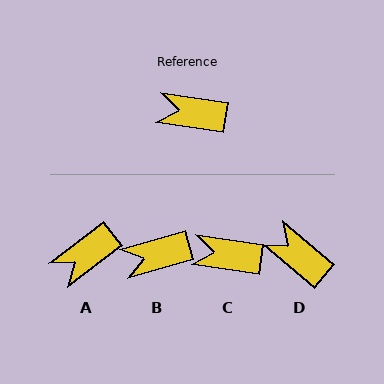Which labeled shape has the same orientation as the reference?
C.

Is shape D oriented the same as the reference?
No, it is off by about 31 degrees.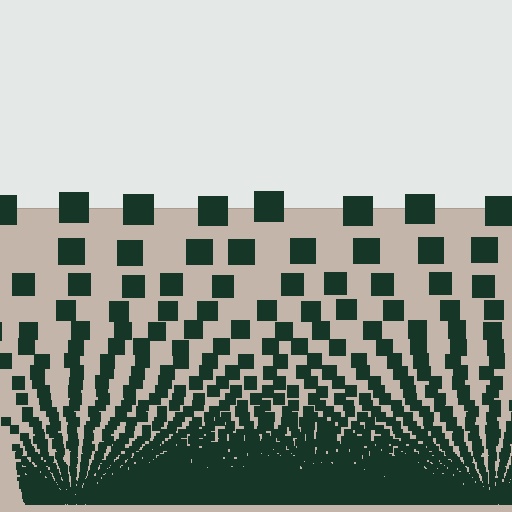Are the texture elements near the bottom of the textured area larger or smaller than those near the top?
Smaller. The gradient is inverted — elements near the bottom are smaller and denser.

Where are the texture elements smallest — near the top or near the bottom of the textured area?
Near the bottom.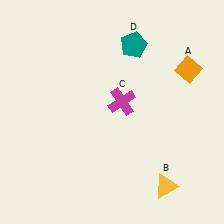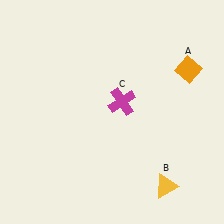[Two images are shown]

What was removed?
The teal pentagon (D) was removed in Image 2.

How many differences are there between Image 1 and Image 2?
There is 1 difference between the two images.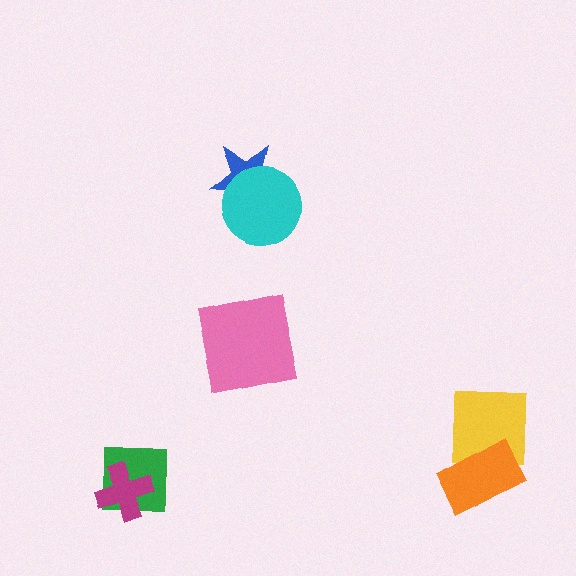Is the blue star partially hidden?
Yes, it is partially covered by another shape.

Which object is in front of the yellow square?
The orange rectangle is in front of the yellow square.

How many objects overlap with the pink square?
0 objects overlap with the pink square.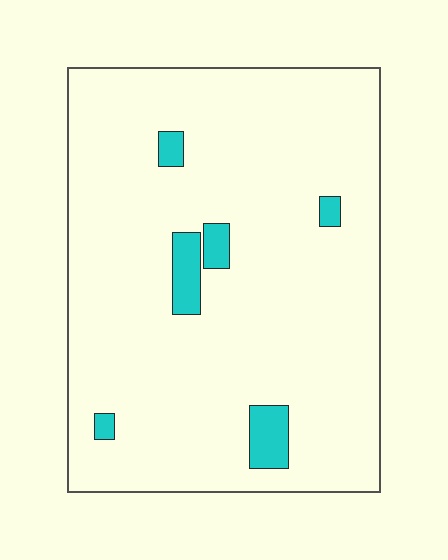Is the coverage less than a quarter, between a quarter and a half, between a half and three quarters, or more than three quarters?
Less than a quarter.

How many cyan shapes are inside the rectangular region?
6.